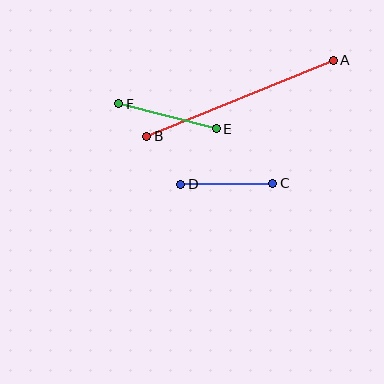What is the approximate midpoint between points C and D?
The midpoint is at approximately (227, 184) pixels.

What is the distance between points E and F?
The distance is approximately 101 pixels.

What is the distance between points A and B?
The distance is approximately 202 pixels.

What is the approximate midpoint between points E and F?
The midpoint is at approximately (168, 116) pixels.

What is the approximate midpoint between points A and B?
The midpoint is at approximately (240, 98) pixels.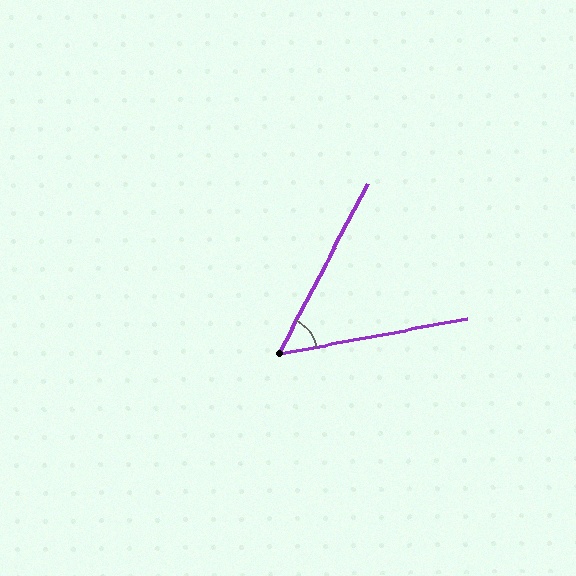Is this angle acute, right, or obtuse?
It is acute.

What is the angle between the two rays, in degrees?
Approximately 52 degrees.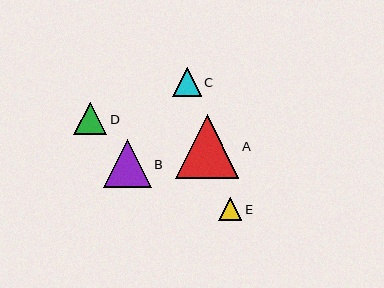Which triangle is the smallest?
Triangle E is the smallest with a size of approximately 23 pixels.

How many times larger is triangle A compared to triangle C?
Triangle A is approximately 2.2 times the size of triangle C.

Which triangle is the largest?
Triangle A is the largest with a size of approximately 64 pixels.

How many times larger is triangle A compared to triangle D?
Triangle A is approximately 2.0 times the size of triangle D.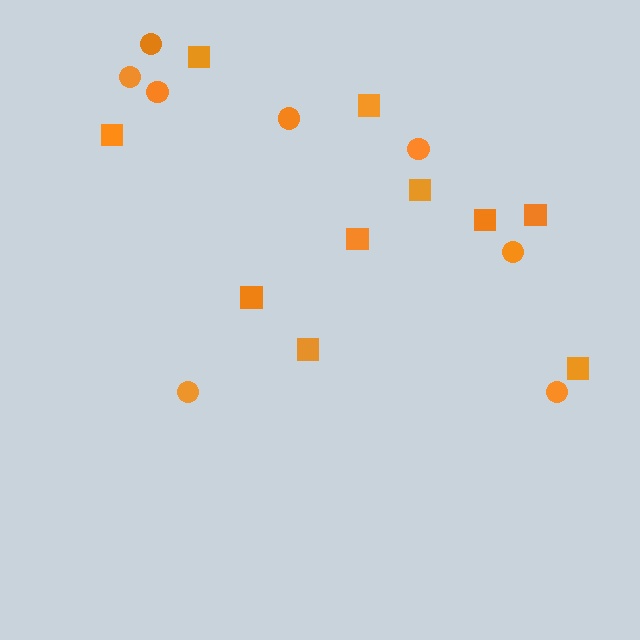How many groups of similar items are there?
There are 2 groups: one group of squares (10) and one group of circles (8).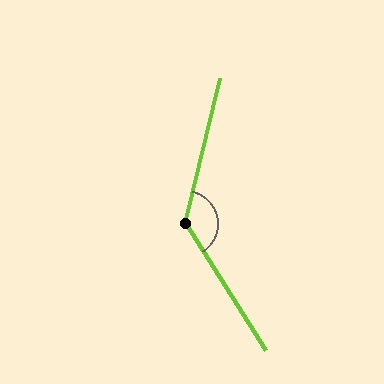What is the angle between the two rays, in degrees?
Approximately 134 degrees.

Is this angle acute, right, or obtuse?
It is obtuse.